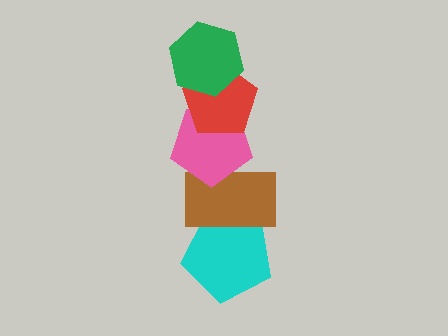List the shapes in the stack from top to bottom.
From top to bottom: the green hexagon, the red pentagon, the pink pentagon, the brown rectangle, the cyan pentagon.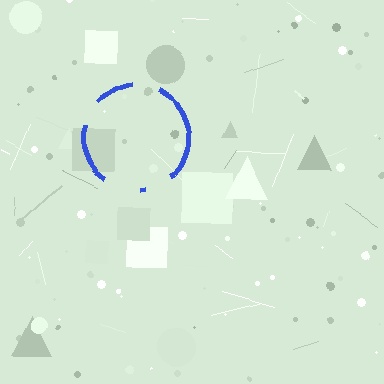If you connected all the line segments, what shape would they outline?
They would outline a circle.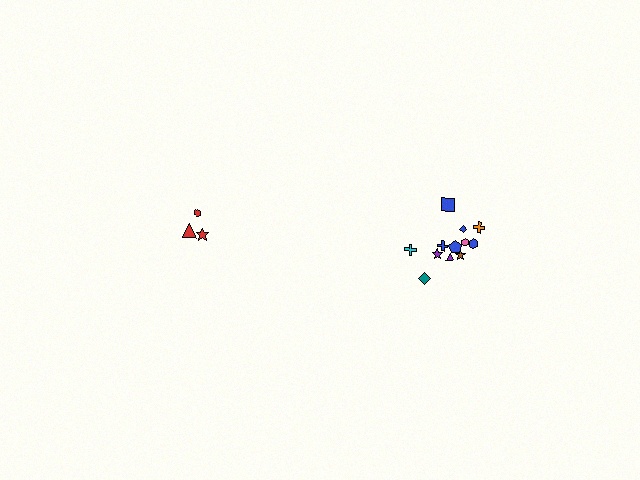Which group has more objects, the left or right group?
The right group.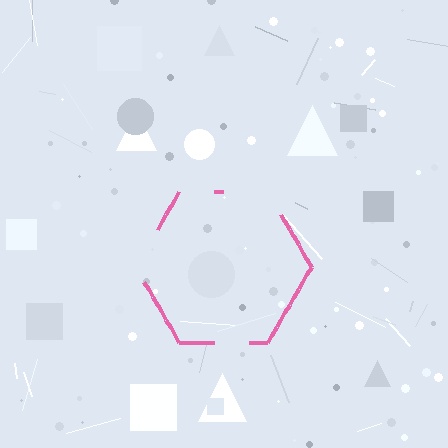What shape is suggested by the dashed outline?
The dashed outline suggests a hexagon.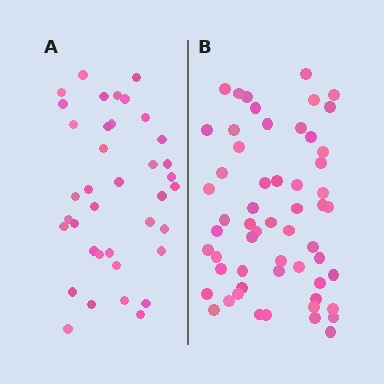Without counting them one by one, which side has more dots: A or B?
Region B (the right region) has more dots.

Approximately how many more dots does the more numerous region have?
Region B has approximately 20 more dots than region A.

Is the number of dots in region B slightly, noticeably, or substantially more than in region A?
Region B has substantially more. The ratio is roughly 1.5 to 1.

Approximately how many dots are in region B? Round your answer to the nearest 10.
About 60 dots. (The exact count is 57, which rounds to 60.)